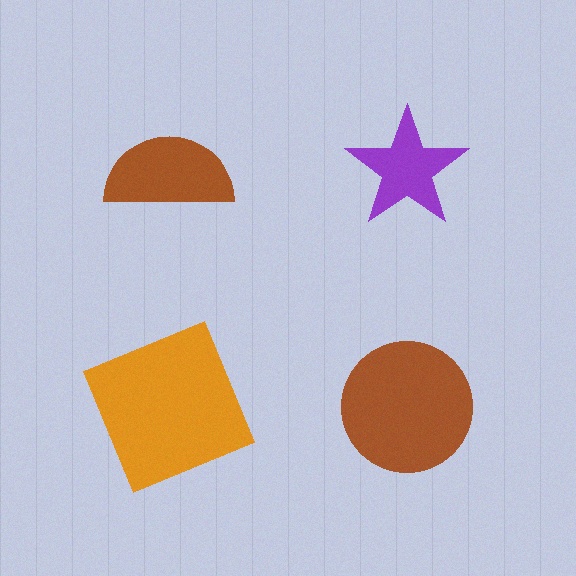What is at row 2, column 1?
An orange square.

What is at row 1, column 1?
A brown semicircle.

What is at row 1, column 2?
A purple star.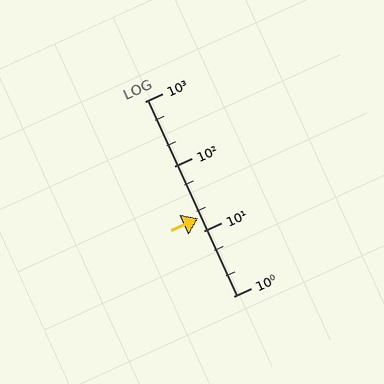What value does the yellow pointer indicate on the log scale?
The pointer indicates approximately 16.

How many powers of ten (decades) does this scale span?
The scale spans 3 decades, from 1 to 1000.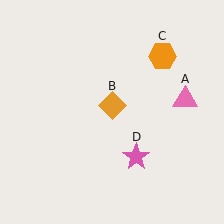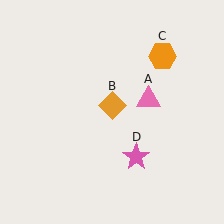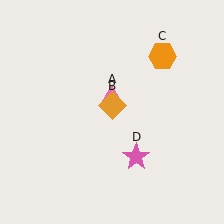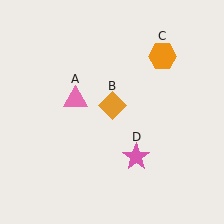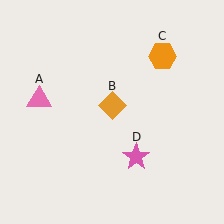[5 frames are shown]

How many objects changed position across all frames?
1 object changed position: pink triangle (object A).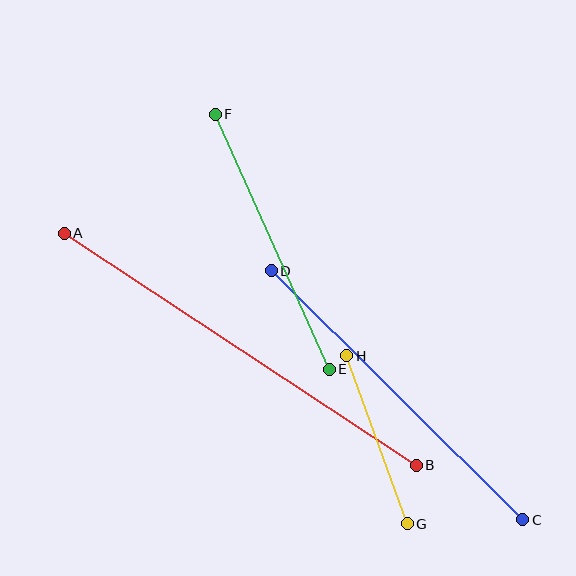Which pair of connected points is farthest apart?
Points A and B are farthest apart.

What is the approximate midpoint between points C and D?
The midpoint is at approximately (397, 395) pixels.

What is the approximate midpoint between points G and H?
The midpoint is at approximately (377, 440) pixels.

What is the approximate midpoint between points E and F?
The midpoint is at approximately (272, 242) pixels.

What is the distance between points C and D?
The distance is approximately 354 pixels.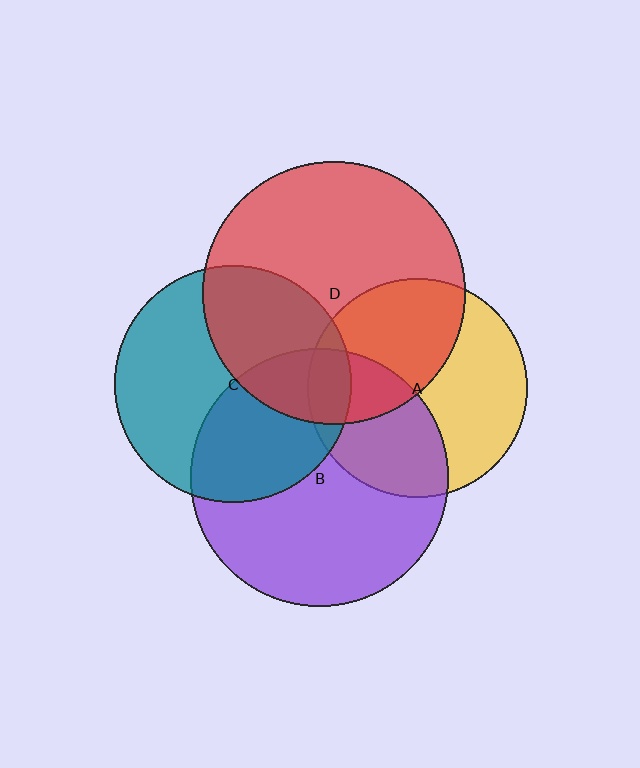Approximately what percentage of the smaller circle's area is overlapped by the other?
Approximately 45%.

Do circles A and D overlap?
Yes.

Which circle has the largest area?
Circle D (red).